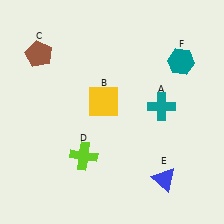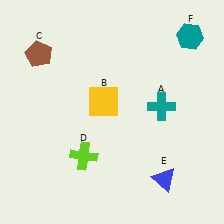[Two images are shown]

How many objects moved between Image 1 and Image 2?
1 object moved between the two images.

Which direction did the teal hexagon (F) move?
The teal hexagon (F) moved up.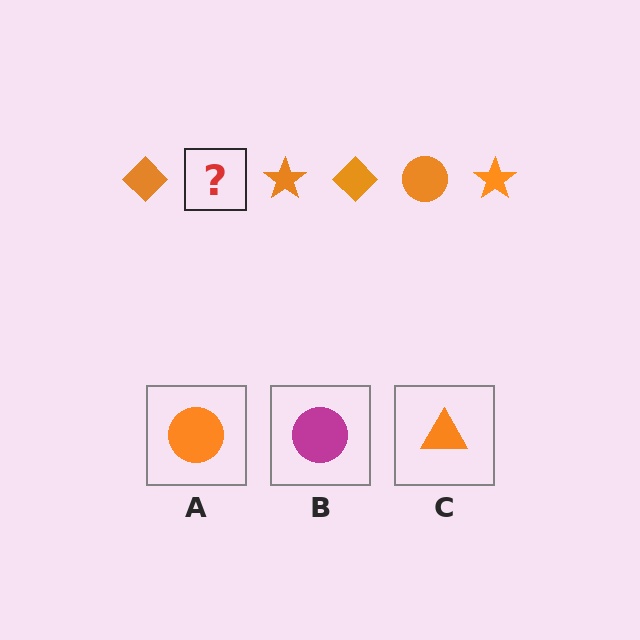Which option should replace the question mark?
Option A.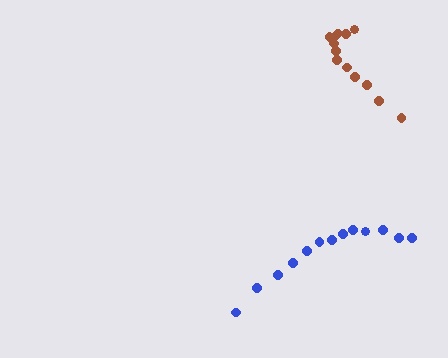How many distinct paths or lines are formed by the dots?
There are 2 distinct paths.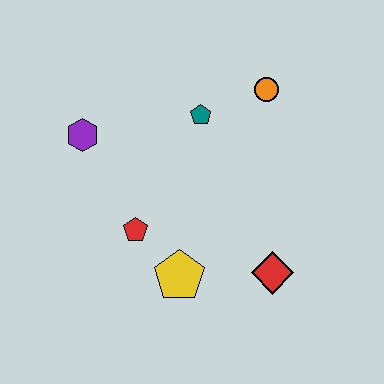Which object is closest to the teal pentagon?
The orange circle is closest to the teal pentagon.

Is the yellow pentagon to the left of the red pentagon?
No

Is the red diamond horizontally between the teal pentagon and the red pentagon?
No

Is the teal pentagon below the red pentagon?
No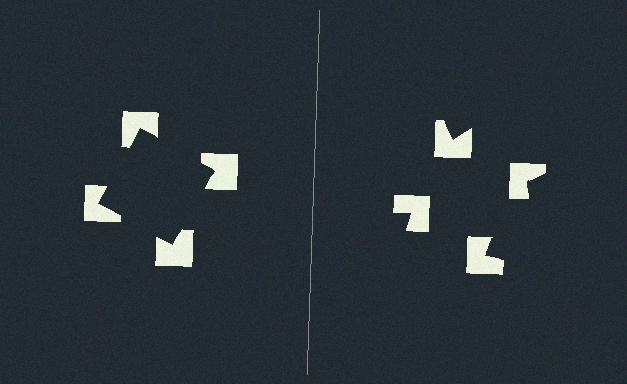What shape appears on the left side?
An illusory square.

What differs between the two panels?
The notched squares are positioned identically on both sides; only the wedge orientations differ. On the left they align to a square; on the right they are misaligned.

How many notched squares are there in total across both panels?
8 — 4 on each side.